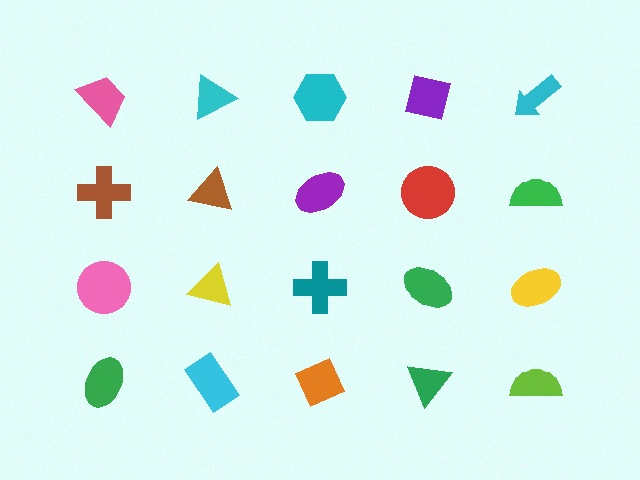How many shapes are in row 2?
5 shapes.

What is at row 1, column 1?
A pink trapezoid.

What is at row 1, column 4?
A purple square.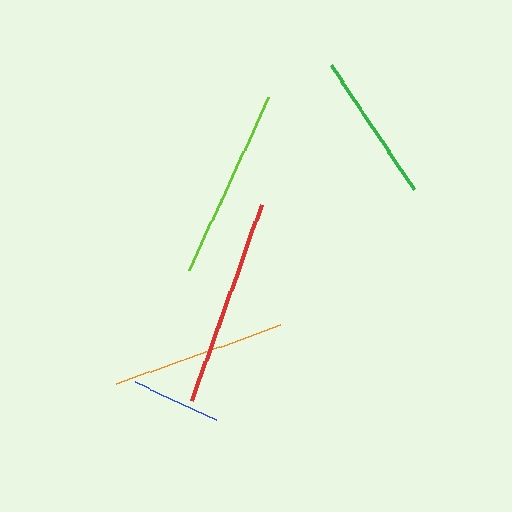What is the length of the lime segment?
The lime segment is approximately 191 pixels long.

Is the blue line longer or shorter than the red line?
The red line is longer than the blue line.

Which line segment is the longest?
The red line is the longest at approximately 208 pixels.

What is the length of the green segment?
The green segment is approximately 150 pixels long.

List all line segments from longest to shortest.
From longest to shortest: red, lime, orange, green, blue.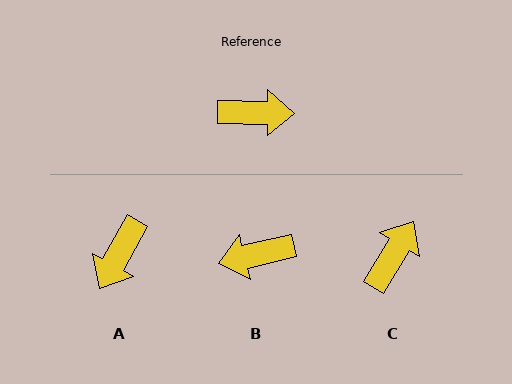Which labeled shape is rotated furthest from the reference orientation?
B, about 166 degrees away.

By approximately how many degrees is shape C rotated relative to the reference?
Approximately 60 degrees counter-clockwise.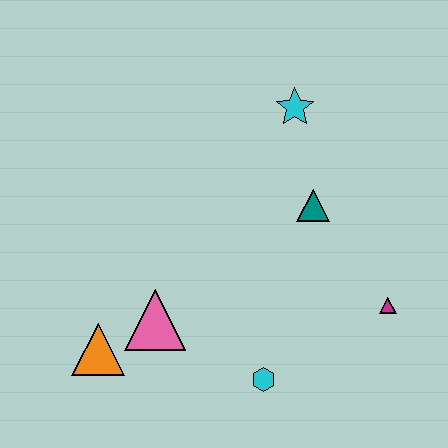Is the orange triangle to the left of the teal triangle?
Yes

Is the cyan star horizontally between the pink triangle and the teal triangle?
Yes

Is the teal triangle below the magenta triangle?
No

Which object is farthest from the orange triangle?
The cyan star is farthest from the orange triangle.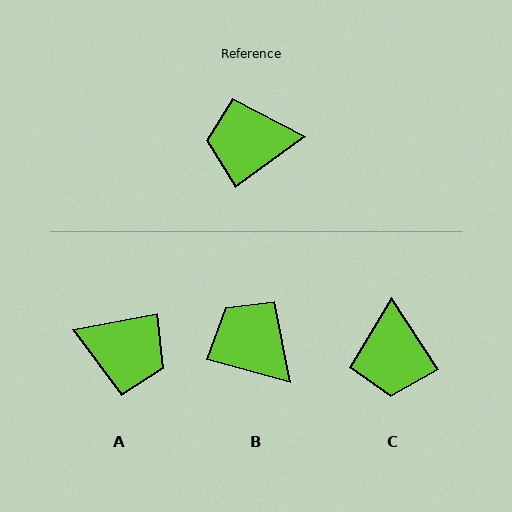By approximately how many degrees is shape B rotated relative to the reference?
Approximately 52 degrees clockwise.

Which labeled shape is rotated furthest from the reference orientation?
A, about 155 degrees away.